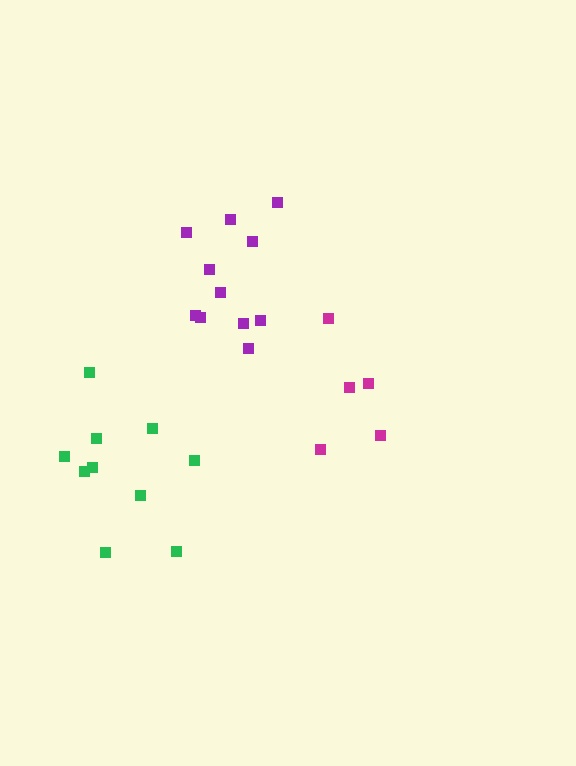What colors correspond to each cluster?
The clusters are colored: purple, magenta, green.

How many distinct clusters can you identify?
There are 3 distinct clusters.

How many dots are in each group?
Group 1: 11 dots, Group 2: 5 dots, Group 3: 10 dots (26 total).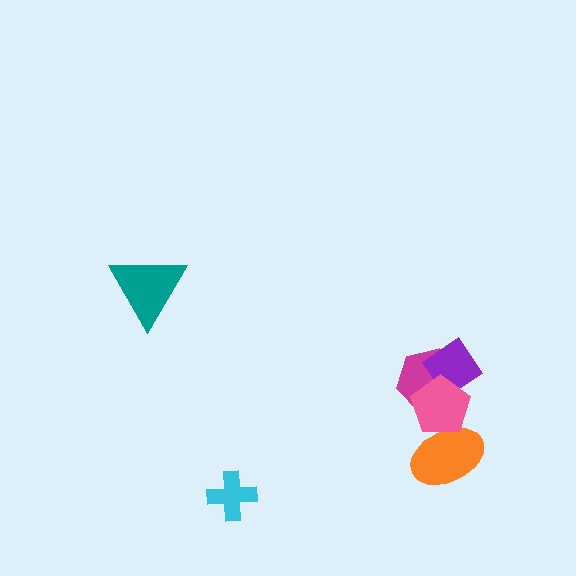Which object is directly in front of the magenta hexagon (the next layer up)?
The purple diamond is directly in front of the magenta hexagon.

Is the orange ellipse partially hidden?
Yes, it is partially covered by another shape.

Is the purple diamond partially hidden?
Yes, it is partially covered by another shape.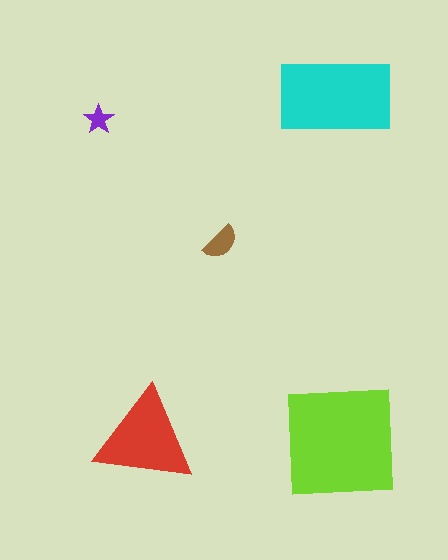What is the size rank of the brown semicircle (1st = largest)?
4th.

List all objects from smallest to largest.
The purple star, the brown semicircle, the red triangle, the cyan rectangle, the lime square.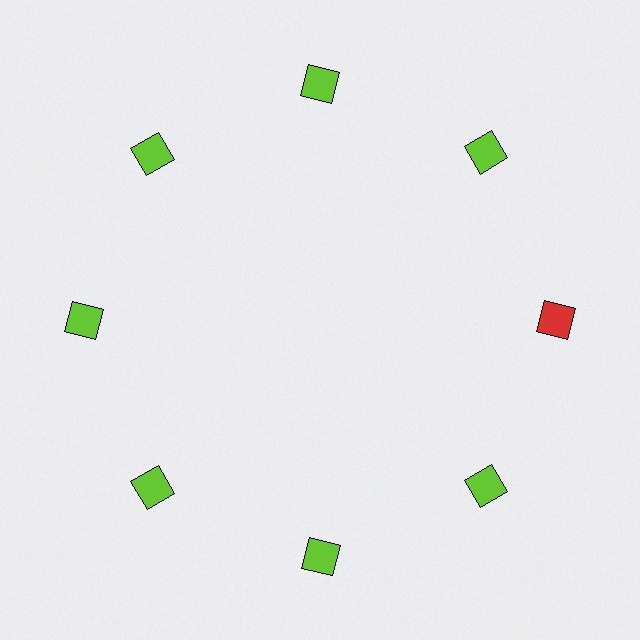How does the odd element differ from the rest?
It has a different color: red instead of lime.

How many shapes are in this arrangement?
There are 8 shapes arranged in a ring pattern.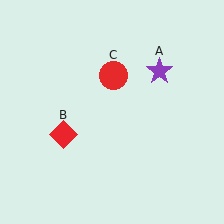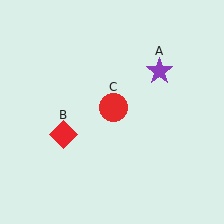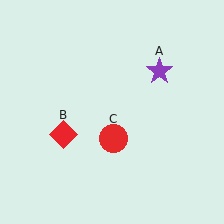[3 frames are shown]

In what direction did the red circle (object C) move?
The red circle (object C) moved down.